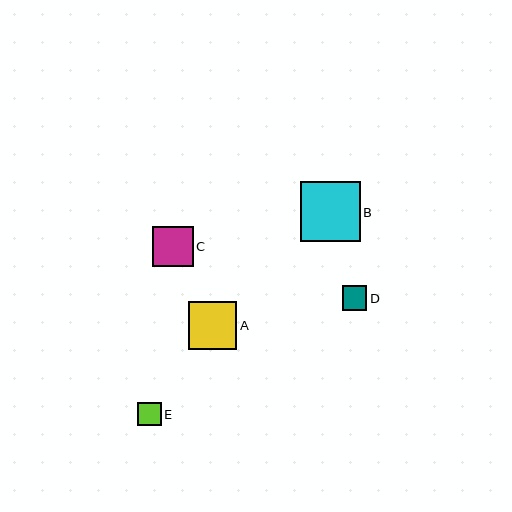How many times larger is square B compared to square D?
Square B is approximately 2.5 times the size of square D.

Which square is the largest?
Square B is the largest with a size of approximately 60 pixels.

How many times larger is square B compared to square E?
Square B is approximately 2.6 times the size of square E.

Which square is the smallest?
Square E is the smallest with a size of approximately 23 pixels.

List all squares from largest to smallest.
From largest to smallest: B, A, C, D, E.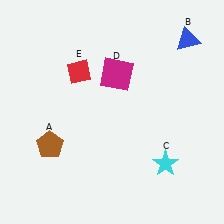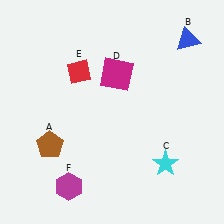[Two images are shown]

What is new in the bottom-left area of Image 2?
A magenta hexagon (F) was added in the bottom-left area of Image 2.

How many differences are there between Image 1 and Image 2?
There is 1 difference between the two images.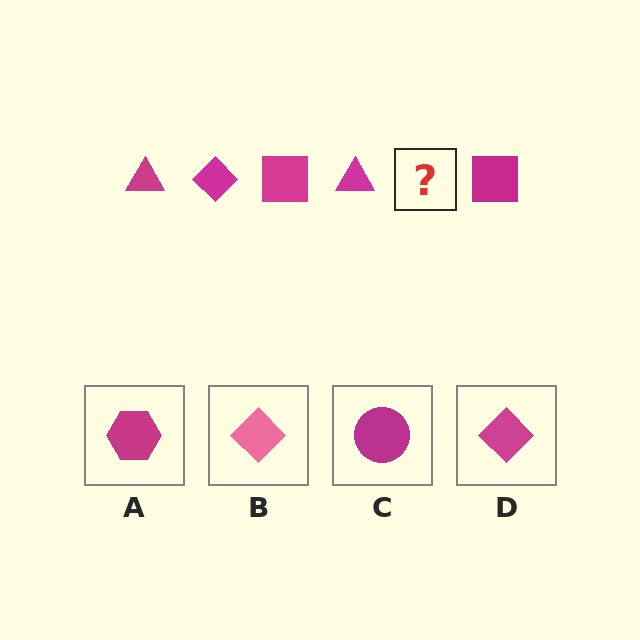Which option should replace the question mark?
Option D.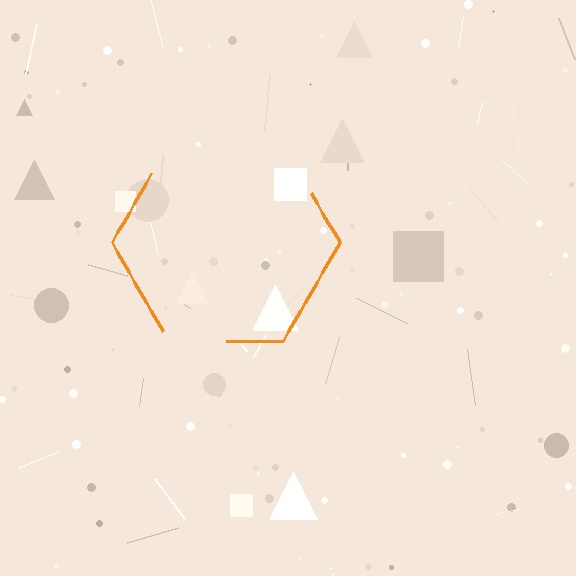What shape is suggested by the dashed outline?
The dashed outline suggests a hexagon.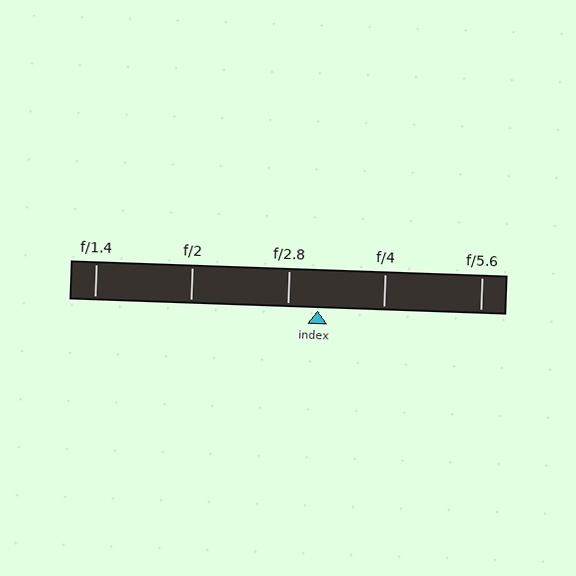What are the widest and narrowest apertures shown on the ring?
The widest aperture shown is f/1.4 and the narrowest is f/5.6.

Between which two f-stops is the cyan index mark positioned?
The index mark is between f/2.8 and f/4.